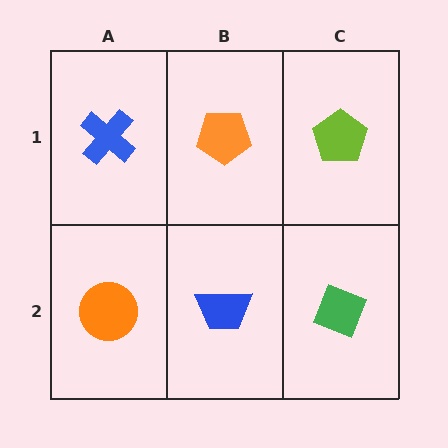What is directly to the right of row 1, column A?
An orange pentagon.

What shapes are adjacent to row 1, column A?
An orange circle (row 2, column A), an orange pentagon (row 1, column B).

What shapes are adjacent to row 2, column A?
A blue cross (row 1, column A), a blue trapezoid (row 2, column B).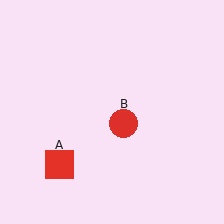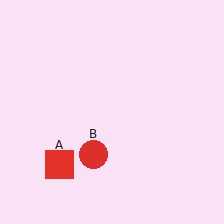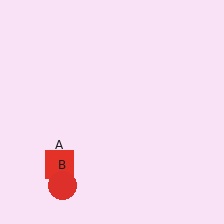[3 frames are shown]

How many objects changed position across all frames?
1 object changed position: red circle (object B).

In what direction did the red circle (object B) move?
The red circle (object B) moved down and to the left.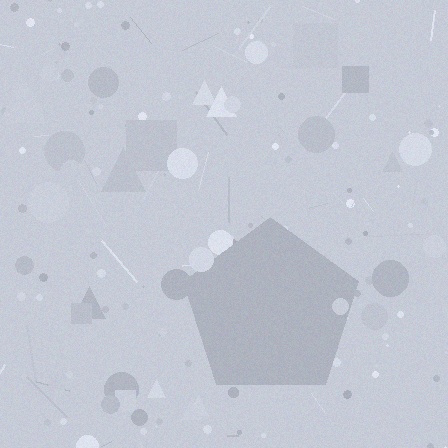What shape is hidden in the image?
A pentagon is hidden in the image.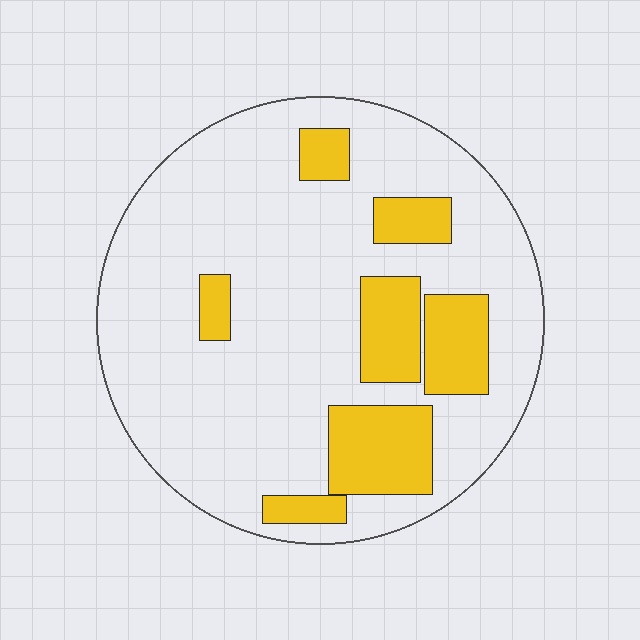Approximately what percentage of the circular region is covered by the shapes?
Approximately 20%.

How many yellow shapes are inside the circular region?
7.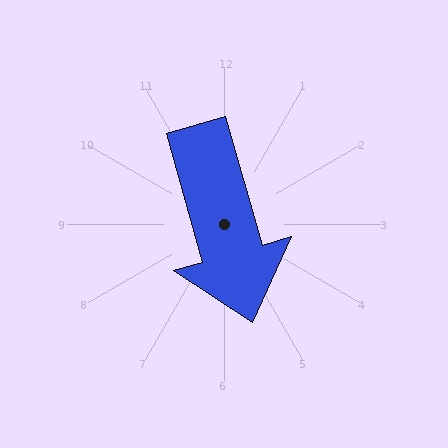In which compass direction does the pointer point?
South.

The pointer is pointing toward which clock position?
Roughly 5 o'clock.